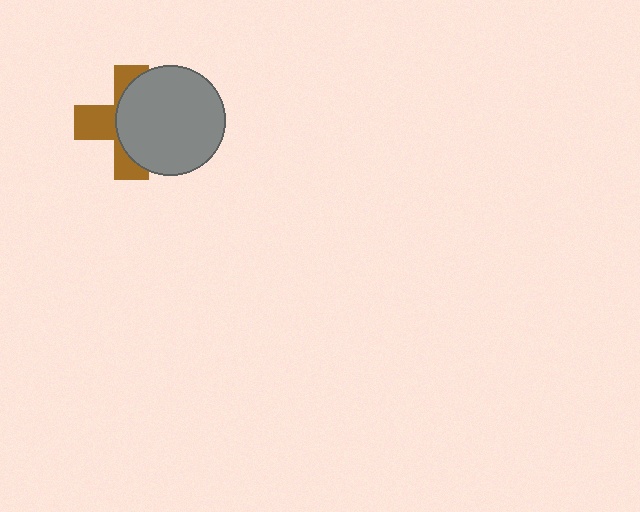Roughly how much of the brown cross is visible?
A small part of it is visible (roughly 43%).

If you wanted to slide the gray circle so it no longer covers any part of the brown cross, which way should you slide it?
Slide it right — that is the most direct way to separate the two shapes.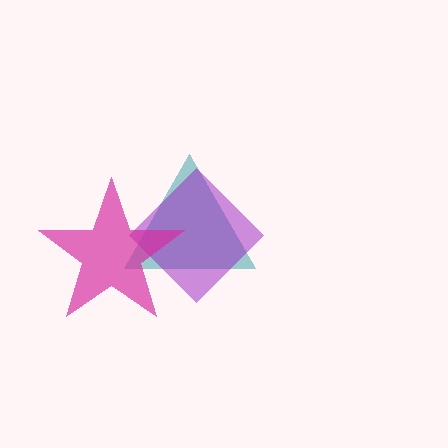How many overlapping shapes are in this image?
There are 3 overlapping shapes in the image.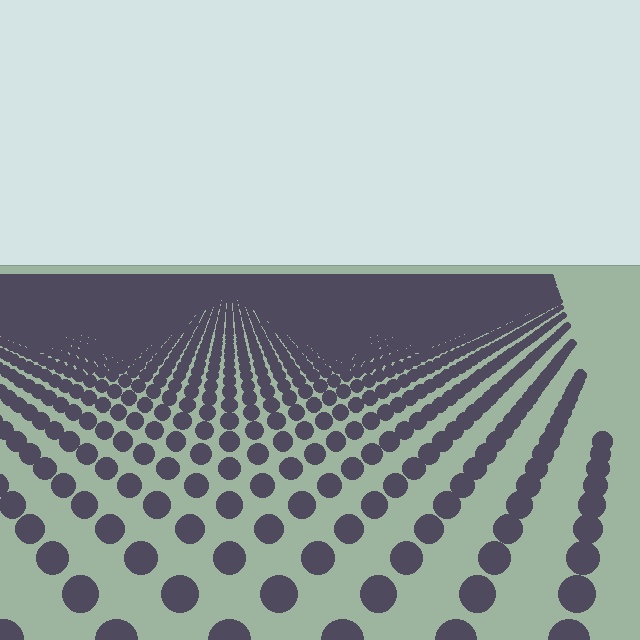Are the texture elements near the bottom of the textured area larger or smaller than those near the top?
Larger. Near the bottom, elements are closer to the viewer and appear at a bigger on-screen size.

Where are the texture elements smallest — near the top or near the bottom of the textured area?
Near the top.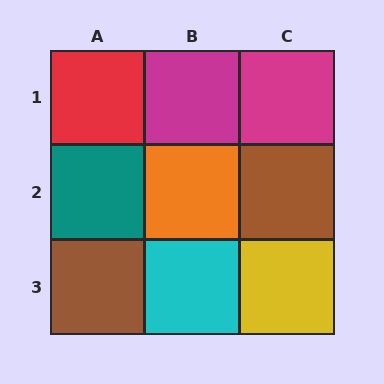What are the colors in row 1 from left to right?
Red, magenta, magenta.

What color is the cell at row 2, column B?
Orange.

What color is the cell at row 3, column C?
Yellow.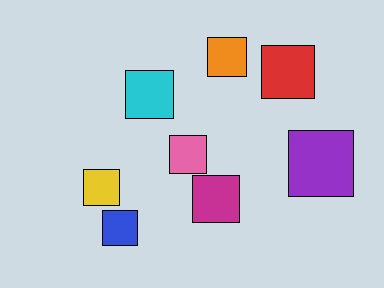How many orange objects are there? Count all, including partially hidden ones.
There is 1 orange object.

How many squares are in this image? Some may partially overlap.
There are 8 squares.